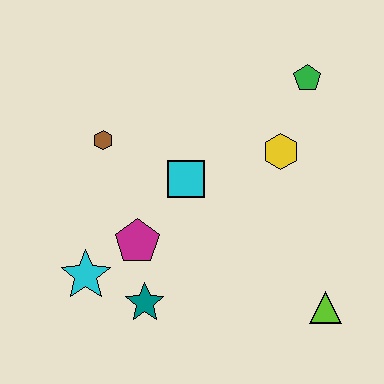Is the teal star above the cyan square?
No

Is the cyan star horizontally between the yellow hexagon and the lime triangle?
No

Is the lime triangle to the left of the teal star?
No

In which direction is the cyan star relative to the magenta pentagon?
The cyan star is to the left of the magenta pentagon.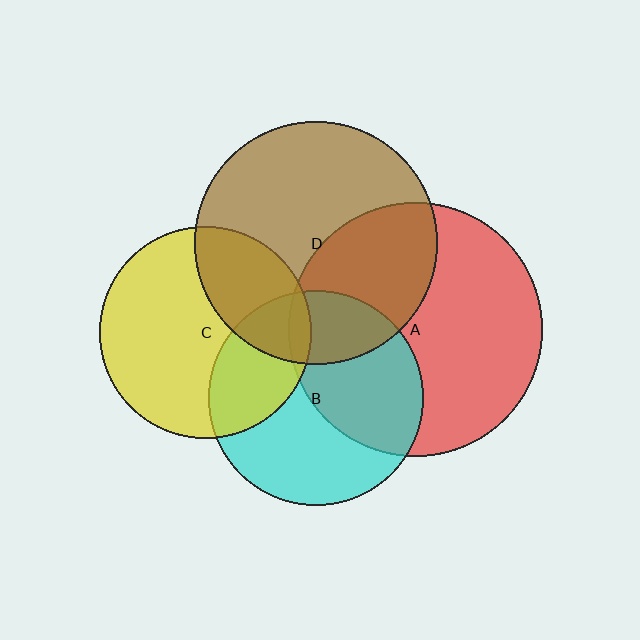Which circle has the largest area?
Circle A (red).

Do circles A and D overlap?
Yes.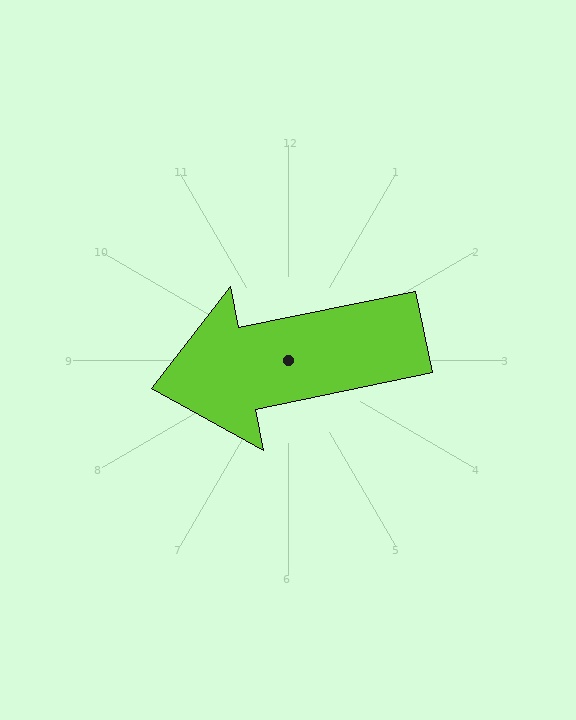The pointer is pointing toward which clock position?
Roughly 9 o'clock.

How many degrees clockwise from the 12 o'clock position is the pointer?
Approximately 258 degrees.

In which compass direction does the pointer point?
West.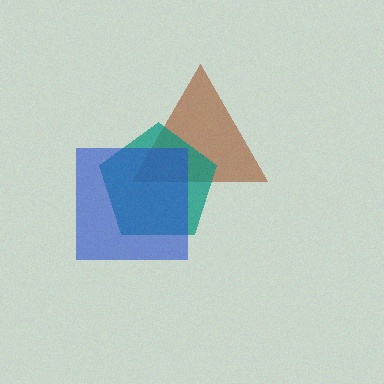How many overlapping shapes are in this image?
There are 3 overlapping shapes in the image.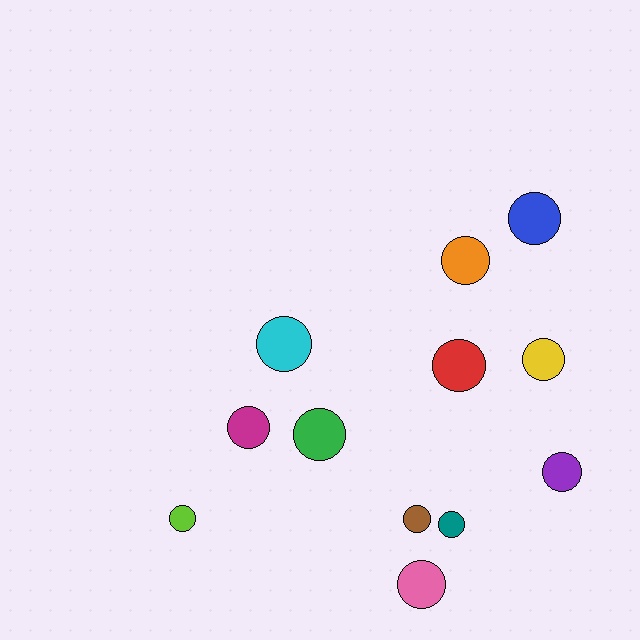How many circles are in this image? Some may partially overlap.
There are 12 circles.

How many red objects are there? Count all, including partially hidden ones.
There is 1 red object.